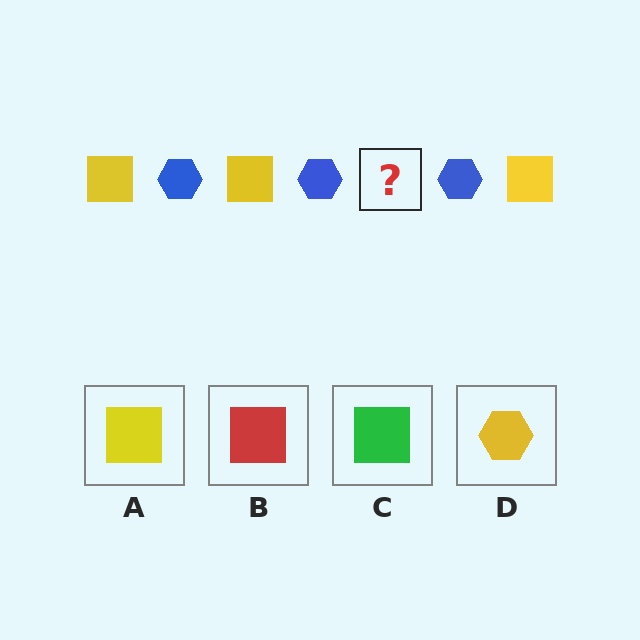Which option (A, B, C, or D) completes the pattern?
A.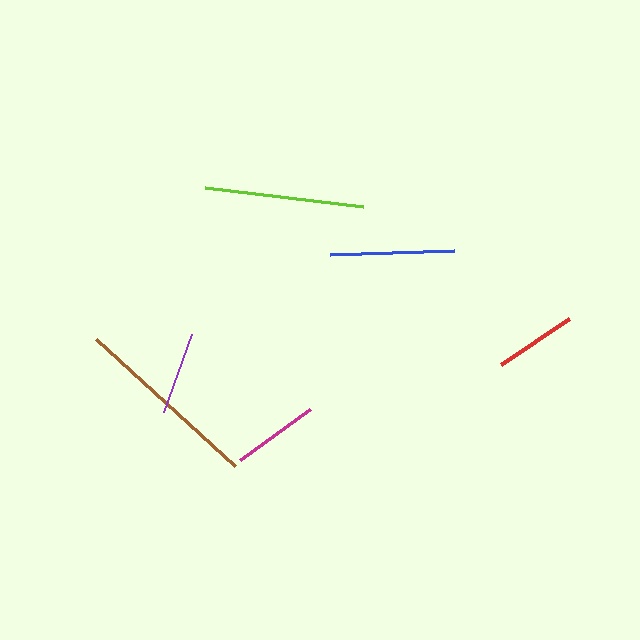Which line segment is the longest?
The brown line is the longest at approximately 189 pixels.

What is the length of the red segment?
The red segment is approximately 83 pixels long.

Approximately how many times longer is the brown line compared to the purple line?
The brown line is approximately 2.3 times the length of the purple line.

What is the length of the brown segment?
The brown segment is approximately 189 pixels long.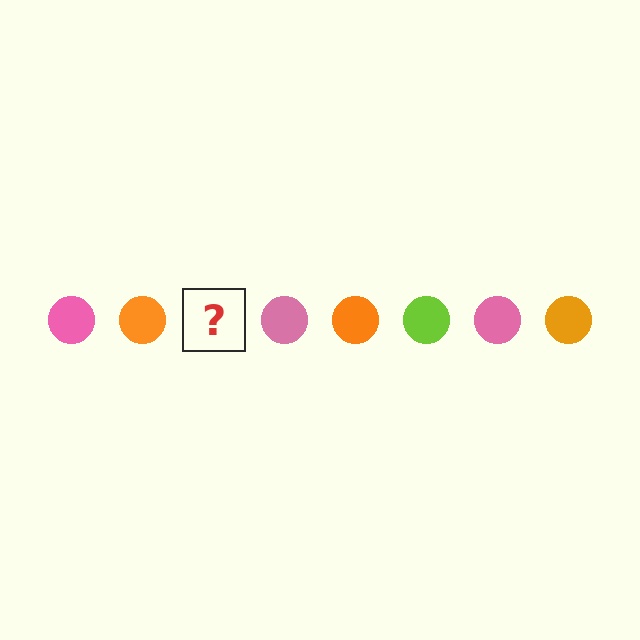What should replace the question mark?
The question mark should be replaced with a lime circle.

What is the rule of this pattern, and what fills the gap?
The rule is that the pattern cycles through pink, orange, lime circles. The gap should be filled with a lime circle.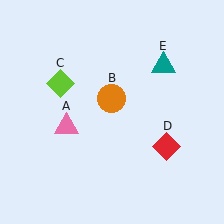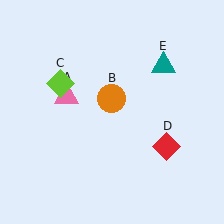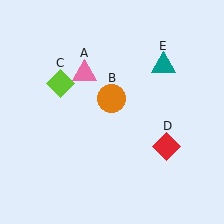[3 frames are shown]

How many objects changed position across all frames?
1 object changed position: pink triangle (object A).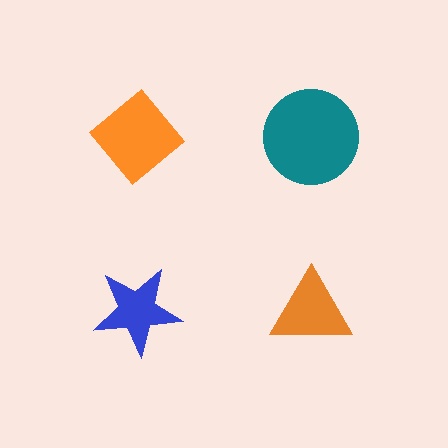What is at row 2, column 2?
An orange triangle.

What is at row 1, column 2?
A teal circle.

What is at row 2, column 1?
A blue star.